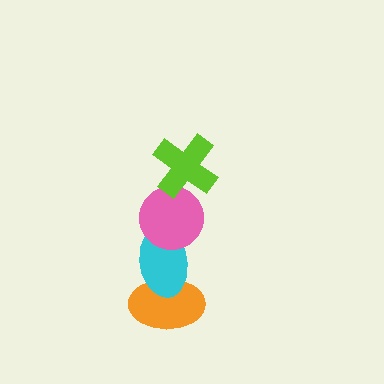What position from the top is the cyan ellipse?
The cyan ellipse is 3rd from the top.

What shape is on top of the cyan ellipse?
The pink circle is on top of the cyan ellipse.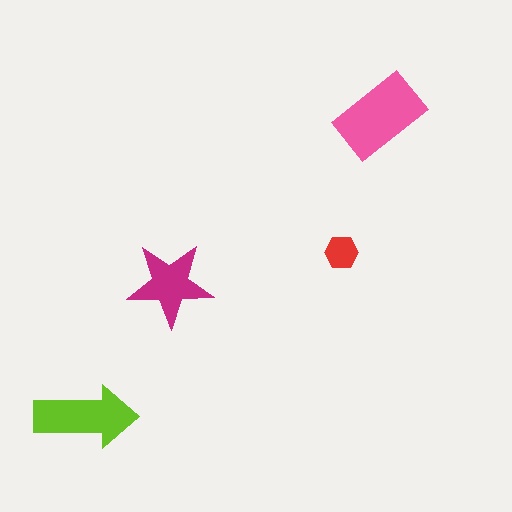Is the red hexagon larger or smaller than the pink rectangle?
Smaller.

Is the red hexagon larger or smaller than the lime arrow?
Smaller.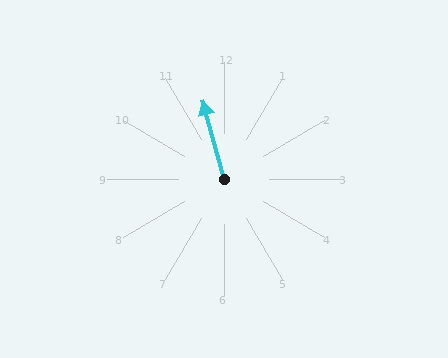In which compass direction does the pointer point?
North.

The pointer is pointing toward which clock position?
Roughly 11 o'clock.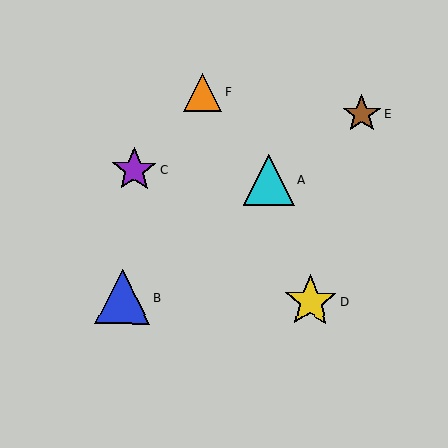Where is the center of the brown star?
The center of the brown star is at (361, 114).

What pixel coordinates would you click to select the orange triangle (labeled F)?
Click at (202, 92) to select the orange triangle F.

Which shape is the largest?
The blue triangle (labeled B) is the largest.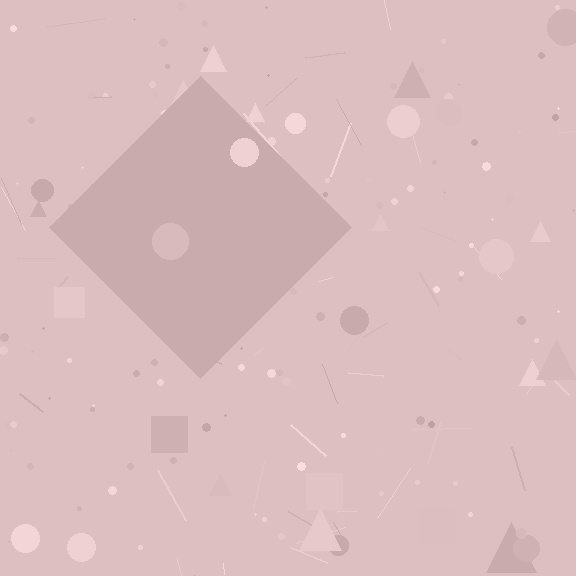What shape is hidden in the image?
A diamond is hidden in the image.